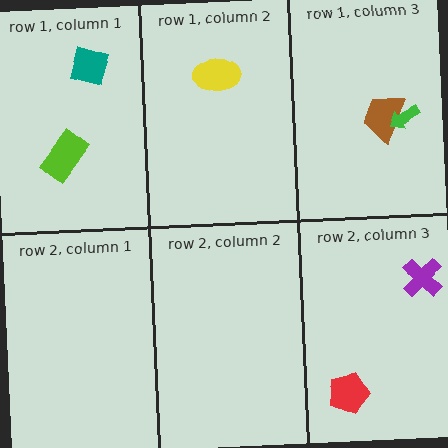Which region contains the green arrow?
The row 1, column 3 region.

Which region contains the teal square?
The row 1, column 1 region.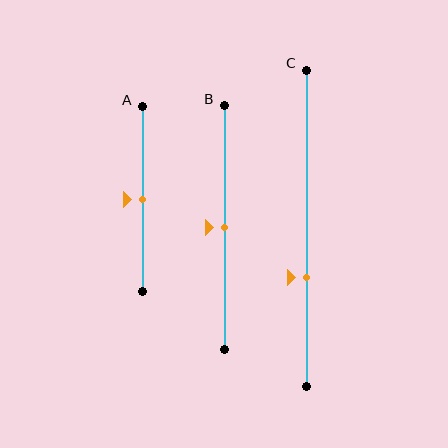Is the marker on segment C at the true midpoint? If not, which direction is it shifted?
No, the marker on segment C is shifted downward by about 15% of the segment length.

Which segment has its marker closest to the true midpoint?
Segment A has its marker closest to the true midpoint.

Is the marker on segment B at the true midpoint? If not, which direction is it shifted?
Yes, the marker on segment B is at the true midpoint.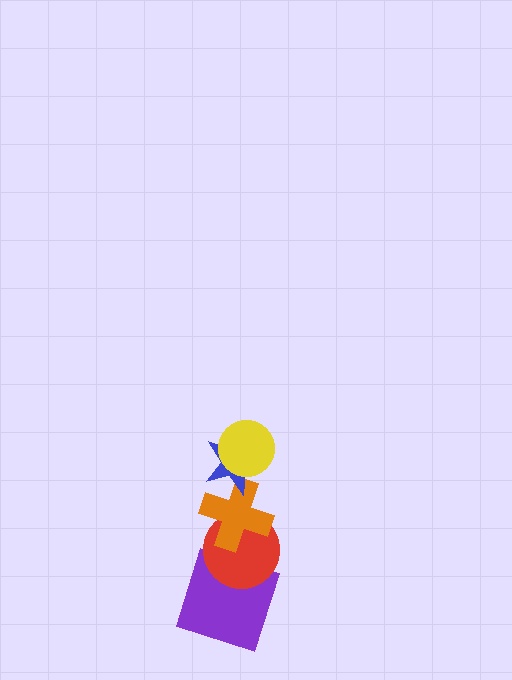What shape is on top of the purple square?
The red circle is on top of the purple square.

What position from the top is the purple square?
The purple square is 5th from the top.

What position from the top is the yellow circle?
The yellow circle is 1st from the top.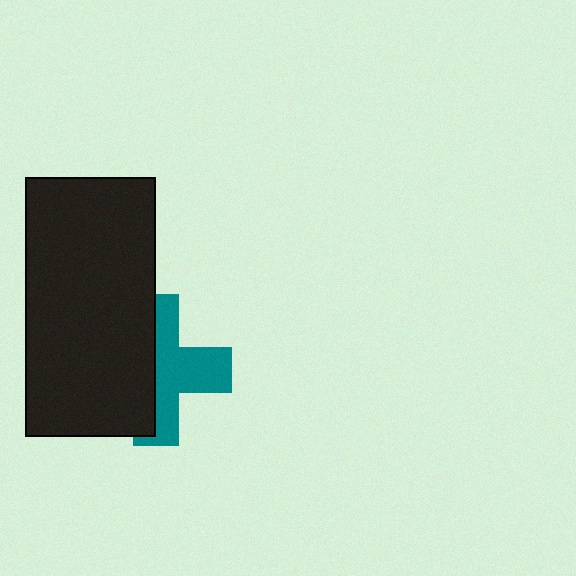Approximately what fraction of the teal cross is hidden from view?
Roughly 48% of the teal cross is hidden behind the black rectangle.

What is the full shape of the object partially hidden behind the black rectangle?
The partially hidden object is a teal cross.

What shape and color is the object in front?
The object in front is a black rectangle.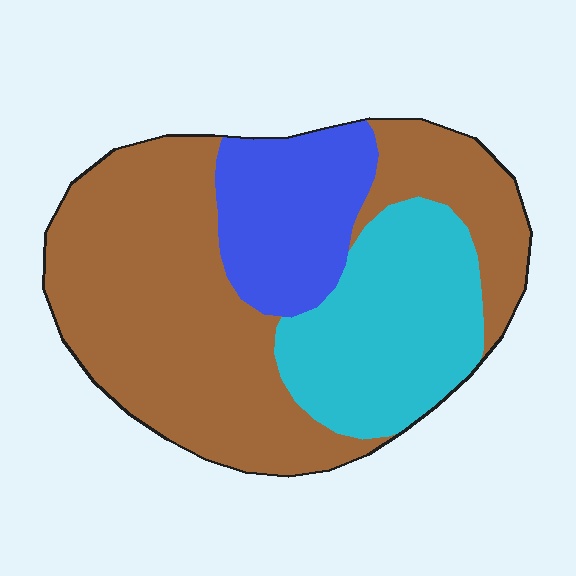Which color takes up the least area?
Blue, at roughly 20%.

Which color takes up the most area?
Brown, at roughly 55%.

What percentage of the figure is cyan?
Cyan takes up between a quarter and a half of the figure.